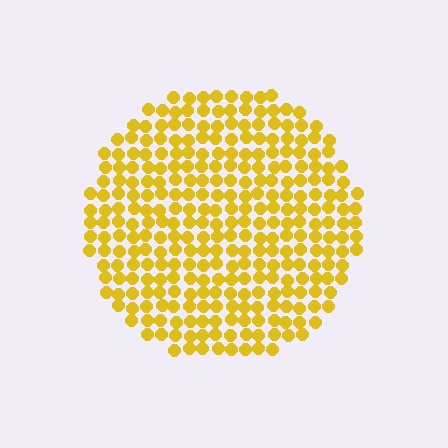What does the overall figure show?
The overall figure shows a circle.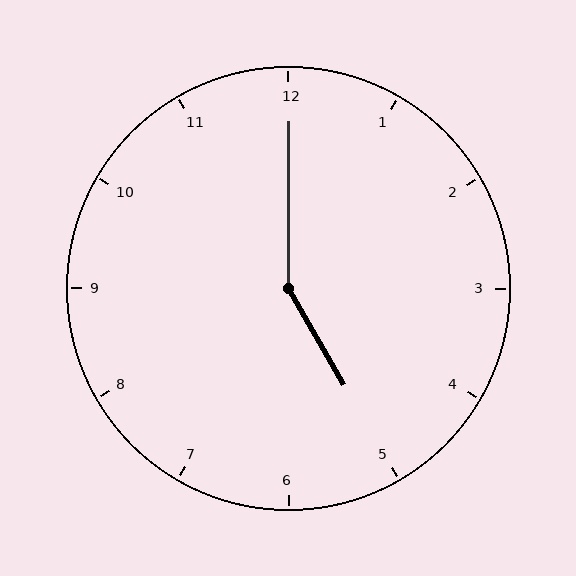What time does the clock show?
5:00.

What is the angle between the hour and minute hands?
Approximately 150 degrees.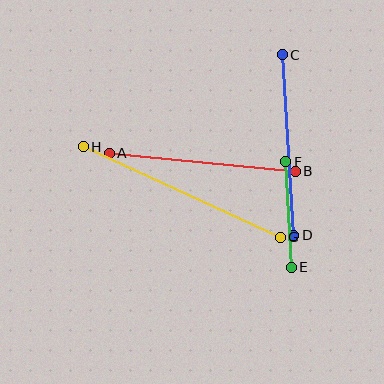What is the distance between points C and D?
The distance is approximately 181 pixels.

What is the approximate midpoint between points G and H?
The midpoint is at approximately (182, 192) pixels.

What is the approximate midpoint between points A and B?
The midpoint is at approximately (202, 162) pixels.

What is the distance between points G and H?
The distance is approximately 217 pixels.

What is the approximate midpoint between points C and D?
The midpoint is at approximately (288, 145) pixels.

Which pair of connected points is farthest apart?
Points G and H are farthest apart.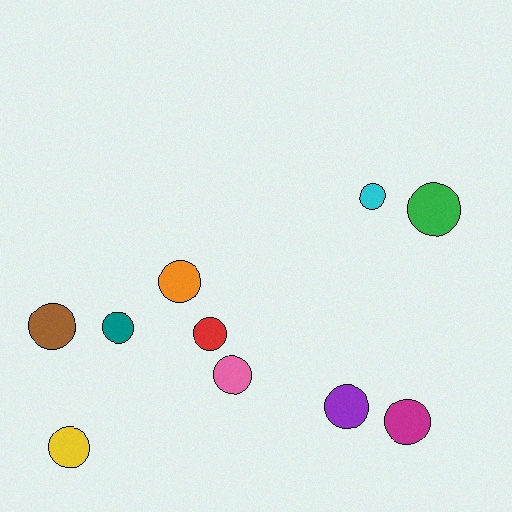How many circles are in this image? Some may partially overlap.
There are 10 circles.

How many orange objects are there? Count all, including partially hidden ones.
There is 1 orange object.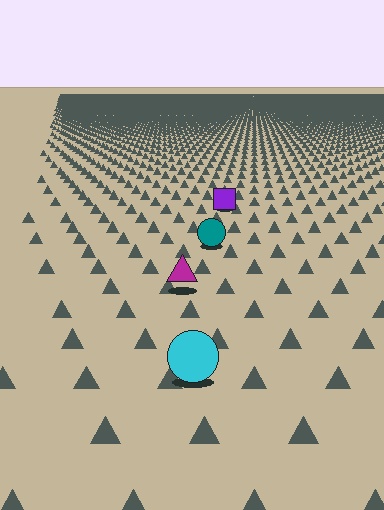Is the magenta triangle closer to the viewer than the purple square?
Yes. The magenta triangle is closer — you can tell from the texture gradient: the ground texture is coarser near it.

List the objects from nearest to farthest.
From nearest to farthest: the cyan circle, the magenta triangle, the teal circle, the purple square.